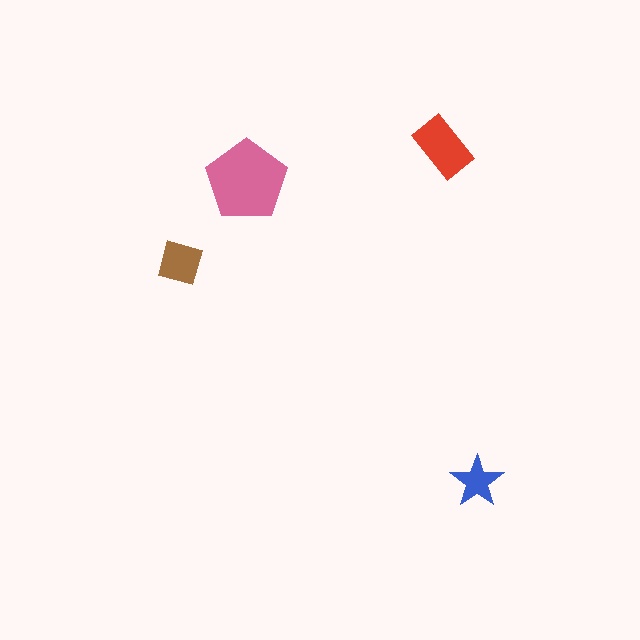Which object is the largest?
The pink pentagon.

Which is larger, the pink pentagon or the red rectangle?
The pink pentagon.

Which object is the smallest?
The blue star.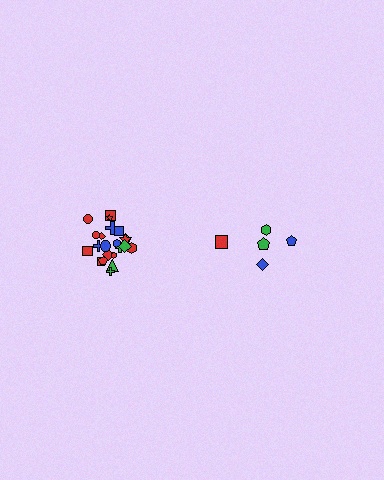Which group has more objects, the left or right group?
The left group.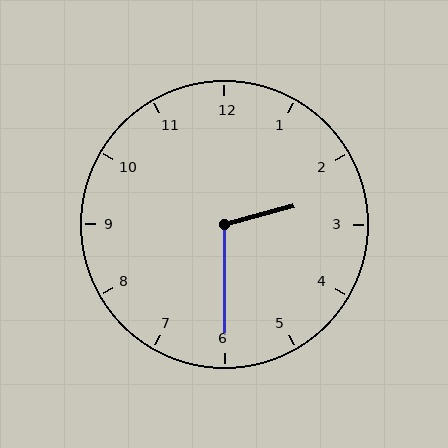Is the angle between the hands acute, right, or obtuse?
It is obtuse.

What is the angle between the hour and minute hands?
Approximately 105 degrees.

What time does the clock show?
2:30.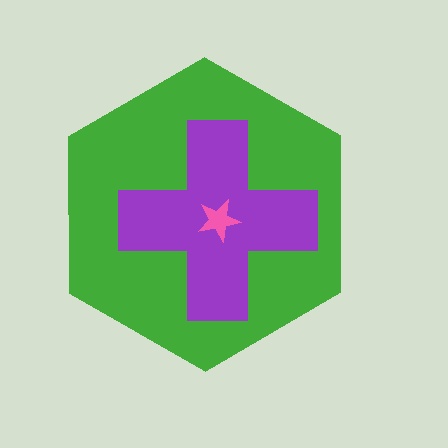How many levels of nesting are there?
3.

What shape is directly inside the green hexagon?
The purple cross.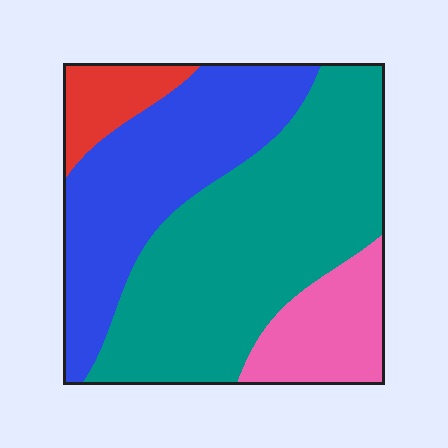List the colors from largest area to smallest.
From largest to smallest: teal, blue, pink, red.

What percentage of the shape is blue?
Blue takes up between a sixth and a third of the shape.